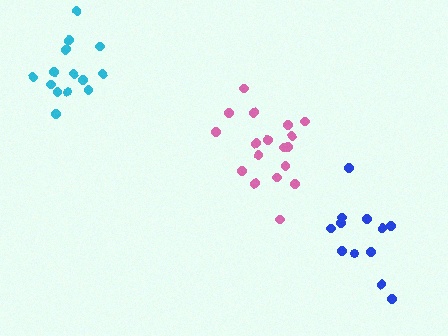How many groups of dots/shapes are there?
There are 3 groups.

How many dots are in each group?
Group 1: 12 dots, Group 2: 14 dots, Group 3: 18 dots (44 total).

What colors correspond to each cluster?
The clusters are colored: blue, cyan, pink.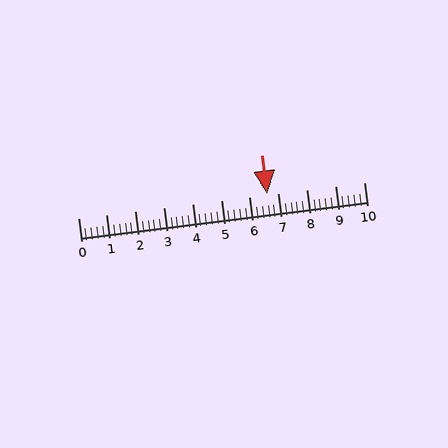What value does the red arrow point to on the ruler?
The red arrow points to approximately 6.6.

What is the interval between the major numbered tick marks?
The major tick marks are spaced 1 units apart.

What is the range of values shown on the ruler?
The ruler shows values from 0 to 10.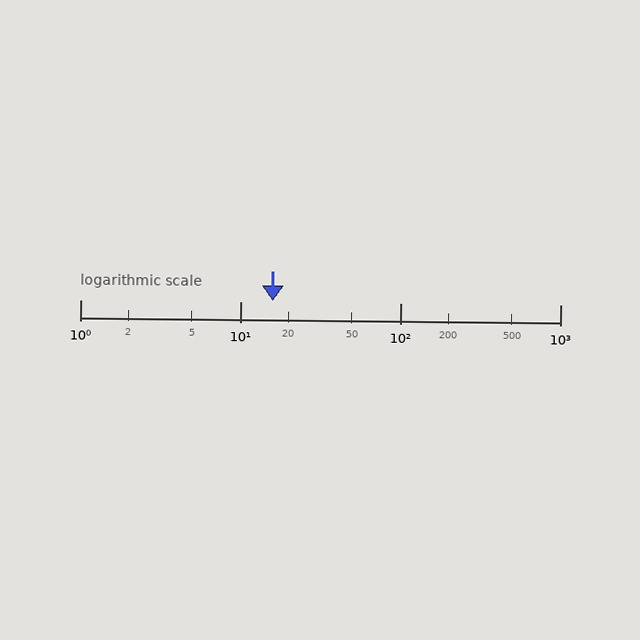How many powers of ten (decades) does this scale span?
The scale spans 3 decades, from 1 to 1000.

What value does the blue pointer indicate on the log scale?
The pointer indicates approximately 16.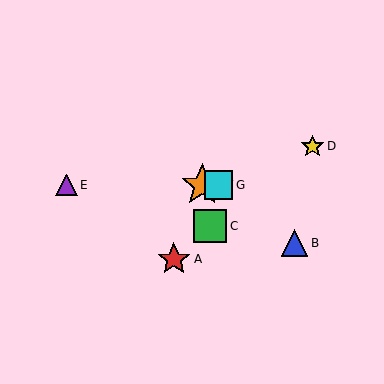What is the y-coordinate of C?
Object C is at y≈226.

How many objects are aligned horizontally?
3 objects (E, F, G) are aligned horizontally.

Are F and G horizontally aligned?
Yes, both are at y≈185.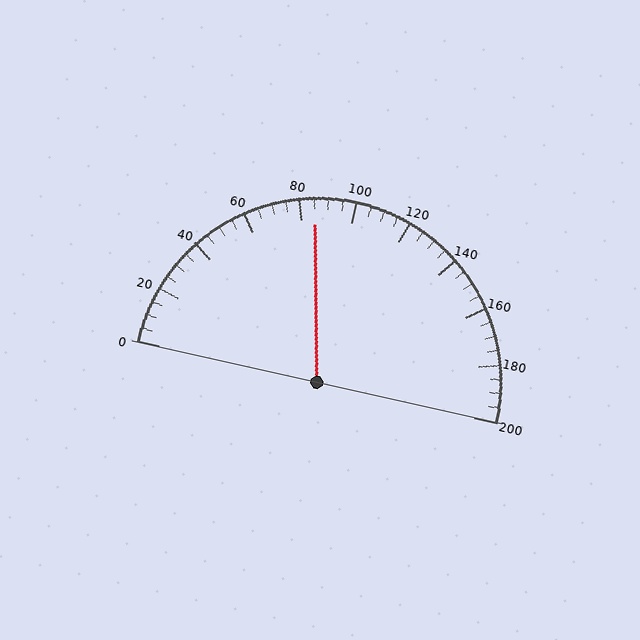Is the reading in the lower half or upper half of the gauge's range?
The reading is in the lower half of the range (0 to 200).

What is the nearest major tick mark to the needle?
The nearest major tick mark is 80.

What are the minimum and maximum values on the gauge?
The gauge ranges from 0 to 200.